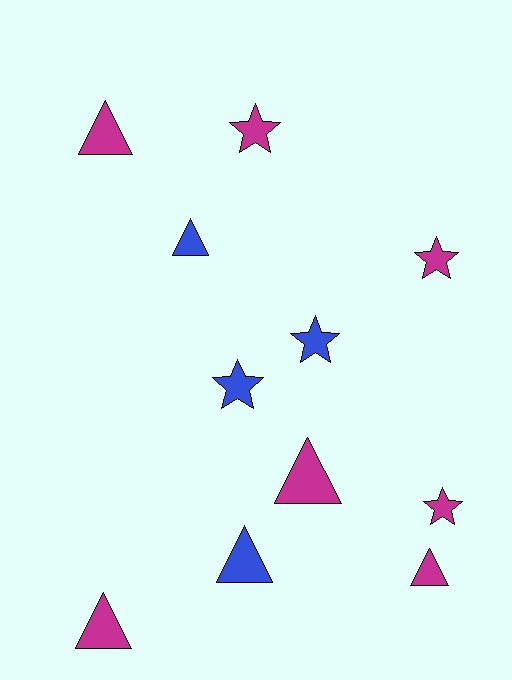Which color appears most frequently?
Magenta, with 7 objects.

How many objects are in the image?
There are 11 objects.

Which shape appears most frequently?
Triangle, with 6 objects.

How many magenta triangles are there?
There are 4 magenta triangles.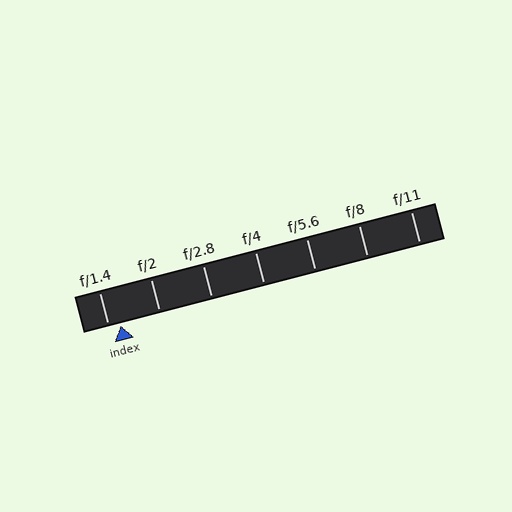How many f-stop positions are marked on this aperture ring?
There are 7 f-stop positions marked.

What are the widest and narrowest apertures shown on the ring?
The widest aperture shown is f/1.4 and the narrowest is f/11.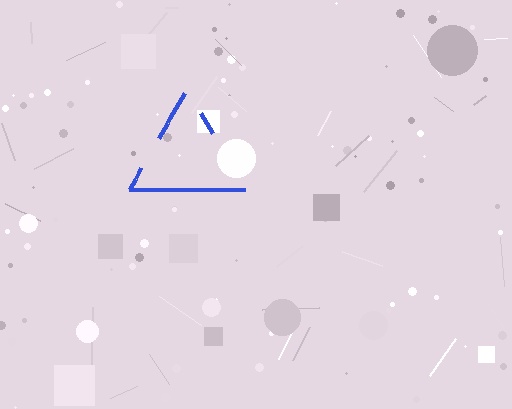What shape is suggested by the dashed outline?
The dashed outline suggests a triangle.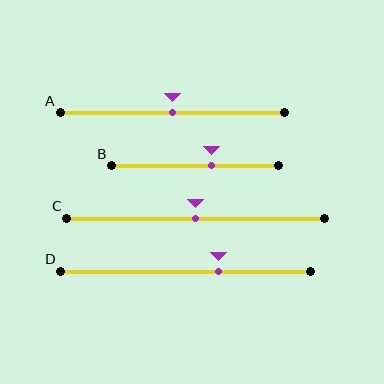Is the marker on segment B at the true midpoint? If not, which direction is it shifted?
No, the marker on segment B is shifted to the right by about 10% of the segment length.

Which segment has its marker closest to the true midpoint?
Segment A has its marker closest to the true midpoint.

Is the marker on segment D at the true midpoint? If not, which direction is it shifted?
No, the marker on segment D is shifted to the right by about 13% of the segment length.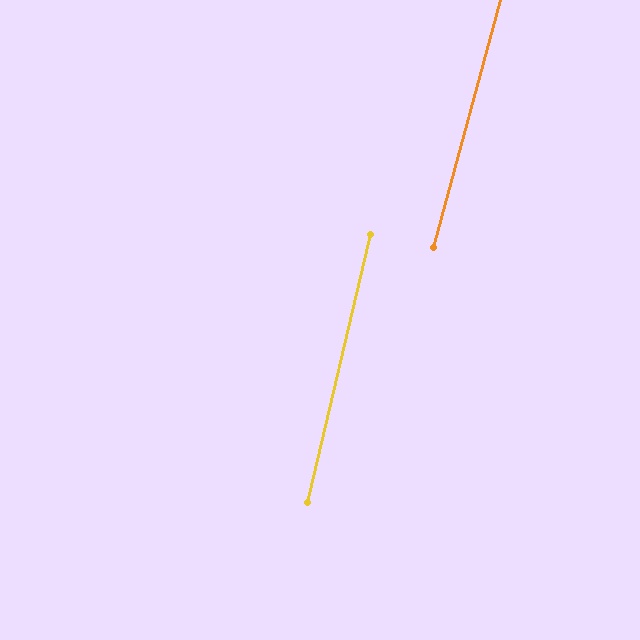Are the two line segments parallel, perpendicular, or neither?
Parallel — their directions differ by only 1.8°.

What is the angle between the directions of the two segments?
Approximately 2 degrees.